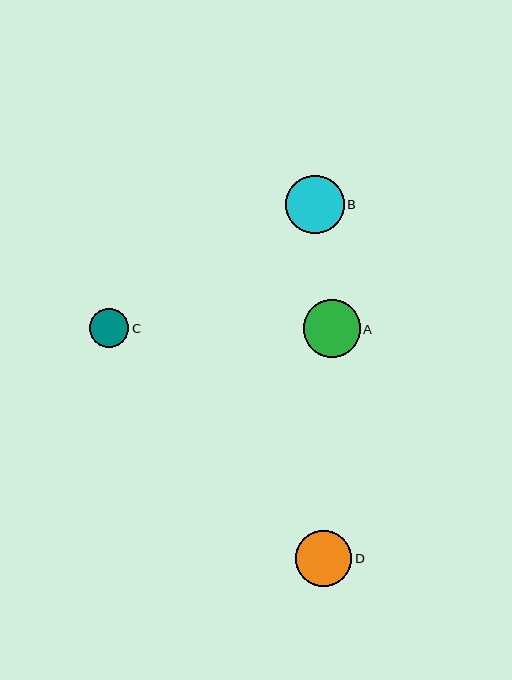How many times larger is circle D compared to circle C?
Circle D is approximately 1.4 times the size of circle C.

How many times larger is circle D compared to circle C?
Circle D is approximately 1.4 times the size of circle C.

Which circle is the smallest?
Circle C is the smallest with a size of approximately 39 pixels.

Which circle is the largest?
Circle B is the largest with a size of approximately 58 pixels.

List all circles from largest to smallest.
From largest to smallest: B, A, D, C.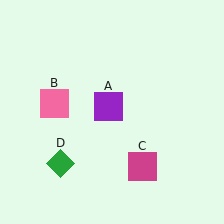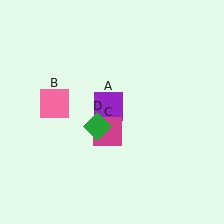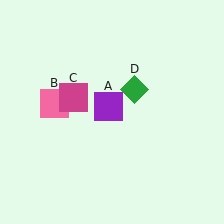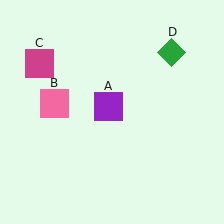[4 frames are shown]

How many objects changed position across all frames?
2 objects changed position: magenta square (object C), green diamond (object D).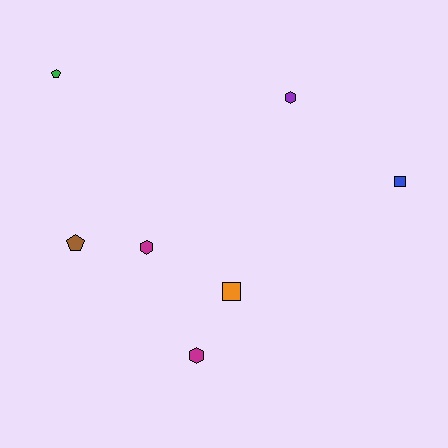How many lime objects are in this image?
There are no lime objects.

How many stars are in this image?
There are no stars.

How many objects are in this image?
There are 7 objects.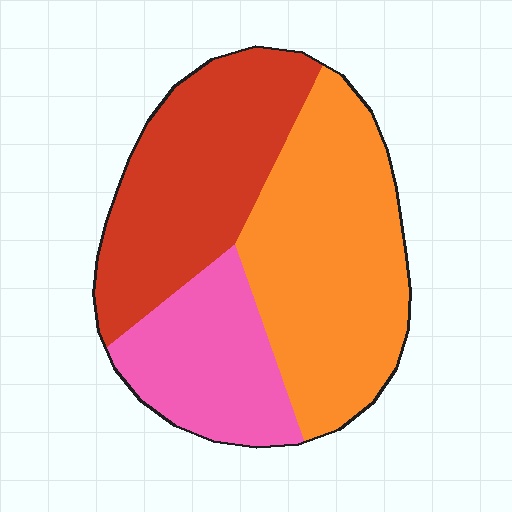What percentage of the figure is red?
Red covers about 35% of the figure.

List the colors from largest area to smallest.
From largest to smallest: orange, red, pink.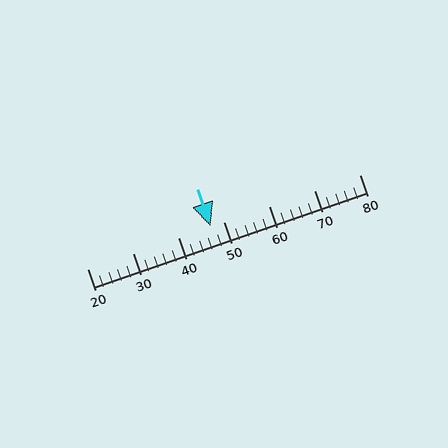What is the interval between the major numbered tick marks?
The major tick marks are spaced 10 units apart.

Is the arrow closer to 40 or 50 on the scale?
The arrow is closer to 50.